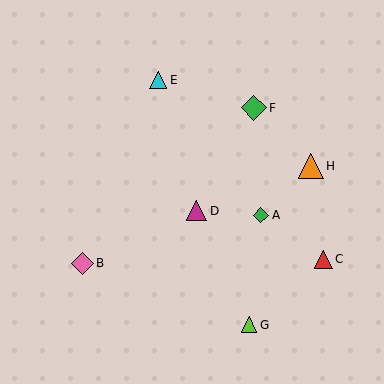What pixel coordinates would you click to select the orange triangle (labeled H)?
Click at (311, 166) to select the orange triangle H.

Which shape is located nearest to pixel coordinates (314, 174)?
The orange triangle (labeled H) at (311, 166) is nearest to that location.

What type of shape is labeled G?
Shape G is a lime triangle.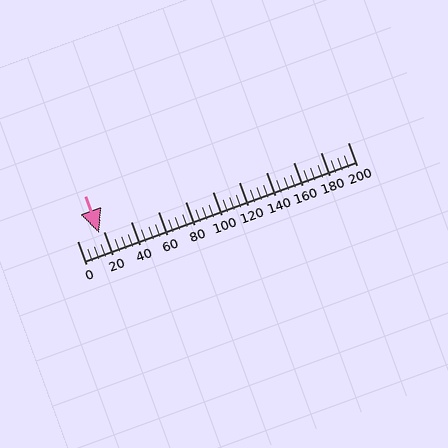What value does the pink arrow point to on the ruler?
The pink arrow points to approximately 16.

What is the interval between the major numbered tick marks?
The major tick marks are spaced 20 units apart.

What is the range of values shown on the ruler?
The ruler shows values from 0 to 200.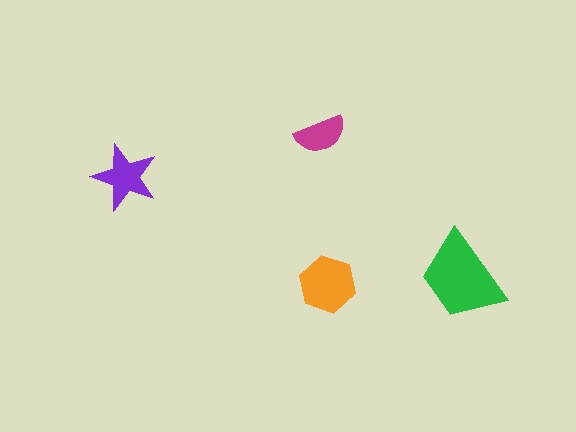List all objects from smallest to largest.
The magenta semicircle, the purple star, the orange hexagon, the green trapezoid.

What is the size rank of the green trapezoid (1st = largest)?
1st.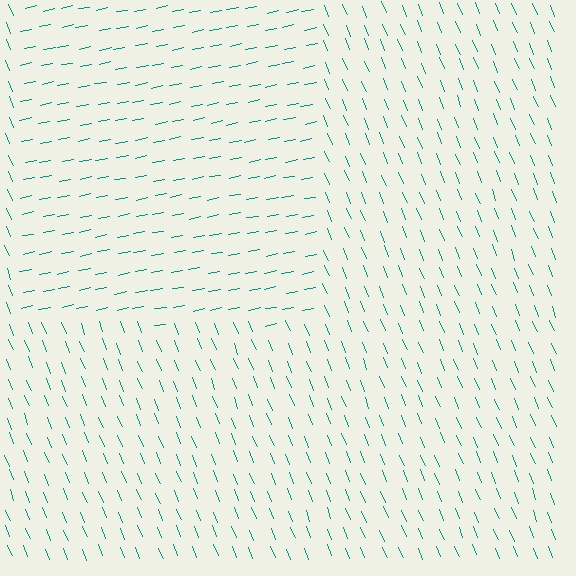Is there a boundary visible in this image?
Yes, there is a texture boundary formed by a change in line orientation.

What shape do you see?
I see a rectangle.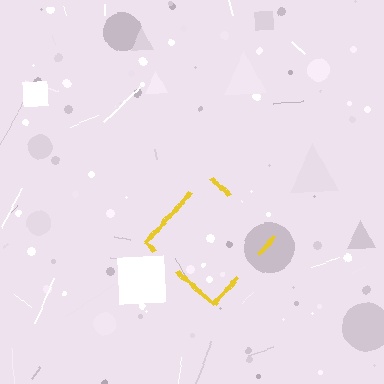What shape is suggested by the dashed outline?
The dashed outline suggests a diamond.